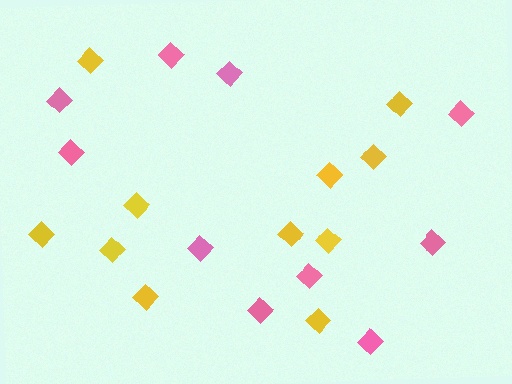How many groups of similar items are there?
There are 2 groups: one group of yellow diamonds (11) and one group of pink diamonds (10).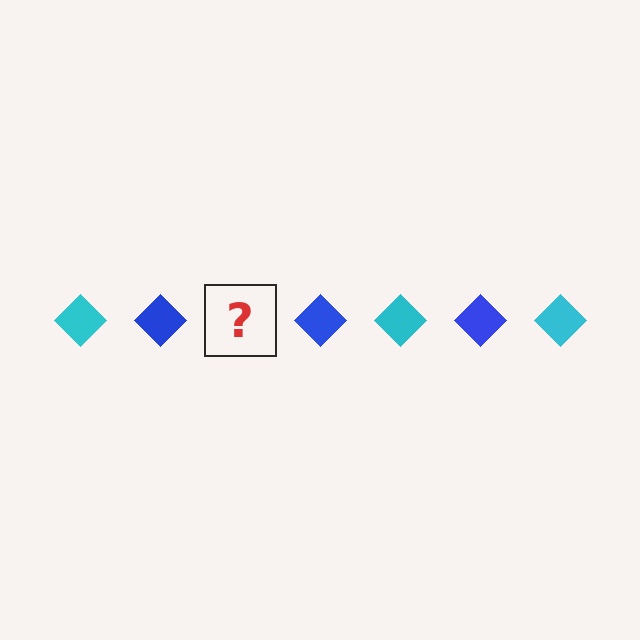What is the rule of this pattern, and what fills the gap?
The rule is that the pattern cycles through cyan, blue diamonds. The gap should be filled with a cyan diamond.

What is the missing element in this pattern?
The missing element is a cyan diamond.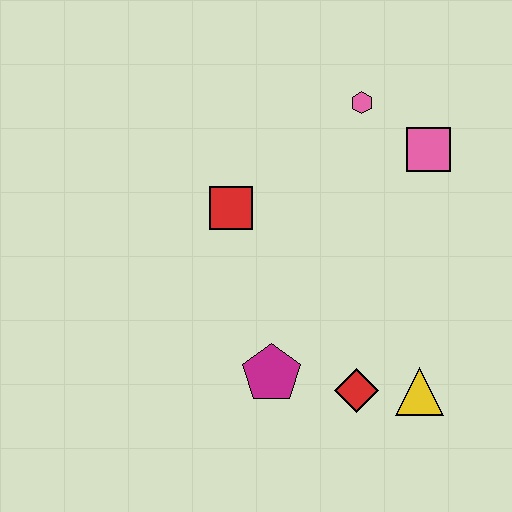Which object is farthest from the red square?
The yellow triangle is farthest from the red square.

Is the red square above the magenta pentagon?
Yes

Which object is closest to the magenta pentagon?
The red diamond is closest to the magenta pentagon.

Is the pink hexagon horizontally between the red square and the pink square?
Yes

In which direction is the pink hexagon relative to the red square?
The pink hexagon is to the right of the red square.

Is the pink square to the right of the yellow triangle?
Yes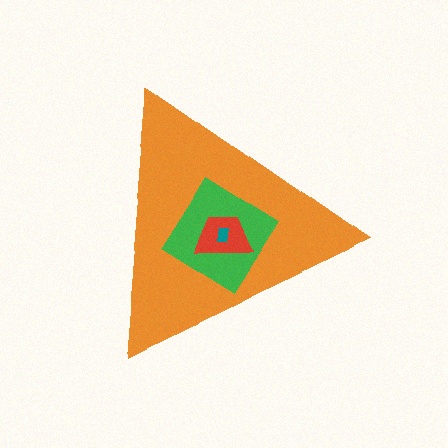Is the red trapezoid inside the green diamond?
Yes.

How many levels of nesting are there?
4.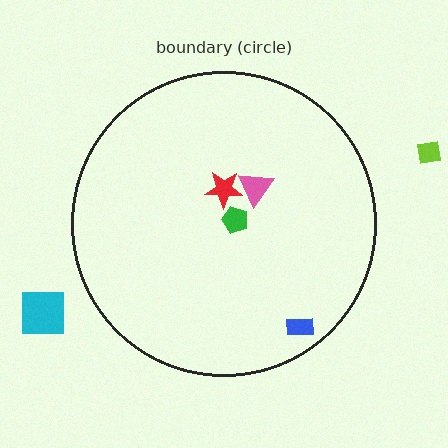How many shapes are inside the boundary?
4 inside, 2 outside.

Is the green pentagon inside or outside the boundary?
Inside.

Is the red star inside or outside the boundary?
Inside.